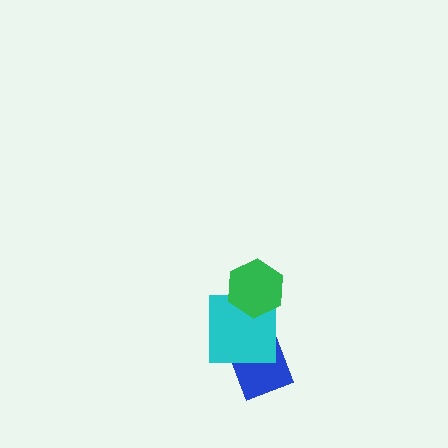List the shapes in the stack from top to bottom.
From top to bottom: the green hexagon, the cyan square, the blue diamond.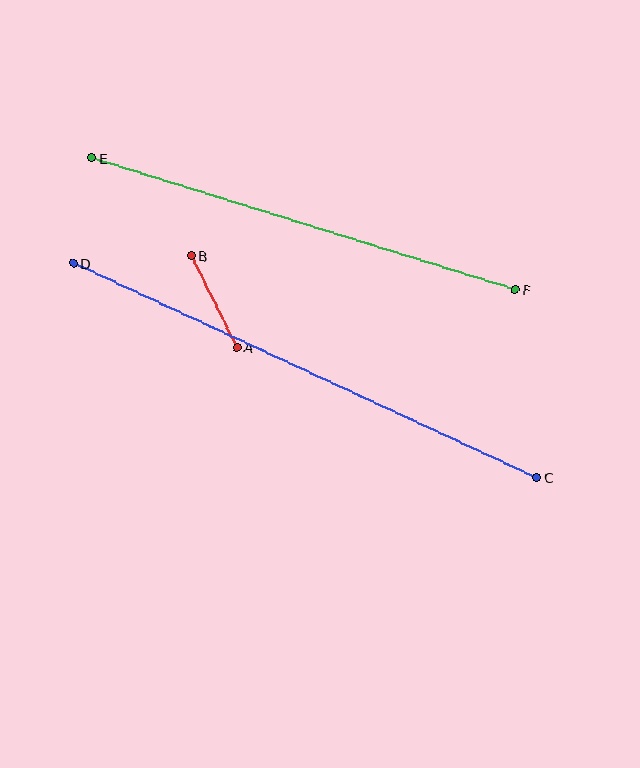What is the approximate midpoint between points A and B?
The midpoint is at approximately (214, 301) pixels.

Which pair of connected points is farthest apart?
Points C and D are farthest apart.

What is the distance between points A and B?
The distance is approximately 103 pixels.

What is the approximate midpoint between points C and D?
The midpoint is at approximately (305, 370) pixels.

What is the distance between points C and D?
The distance is approximately 510 pixels.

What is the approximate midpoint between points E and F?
The midpoint is at approximately (304, 224) pixels.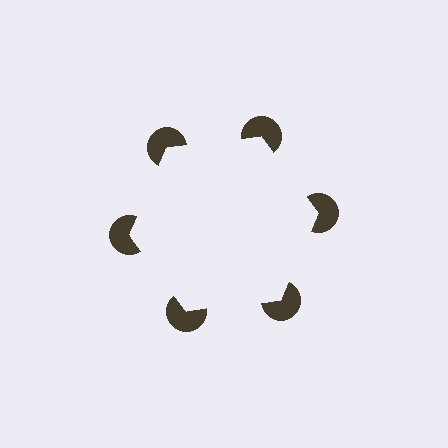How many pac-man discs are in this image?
There are 6 — one at each vertex of the illusory hexagon.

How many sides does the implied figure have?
6 sides.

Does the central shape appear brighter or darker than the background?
It typically appears slightly brighter than the background, even though no actual brightness change is drawn.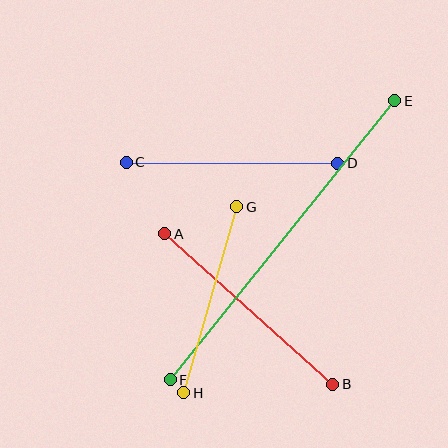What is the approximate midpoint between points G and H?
The midpoint is at approximately (210, 300) pixels.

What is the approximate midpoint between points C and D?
The midpoint is at approximately (232, 163) pixels.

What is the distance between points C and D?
The distance is approximately 212 pixels.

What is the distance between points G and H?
The distance is approximately 194 pixels.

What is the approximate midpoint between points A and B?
The midpoint is at approximately (249, 309) pixels.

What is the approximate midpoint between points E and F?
The midpoint is at approximately (283, 240) pixels.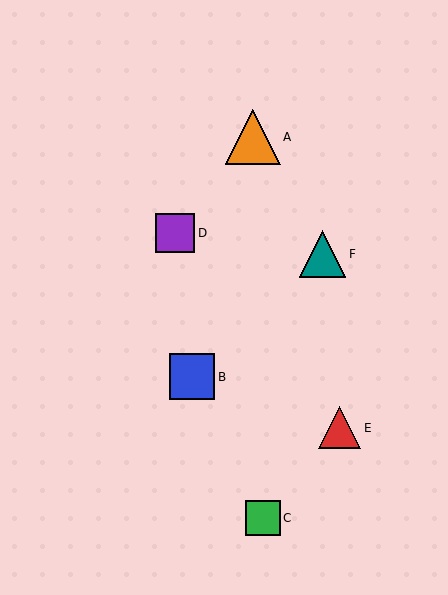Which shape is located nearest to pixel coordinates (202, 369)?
The blue square (labeled B) at (192, 377) is nearest to that location.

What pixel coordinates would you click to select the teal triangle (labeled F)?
Click at (323, 254) to select the teal triangle F.